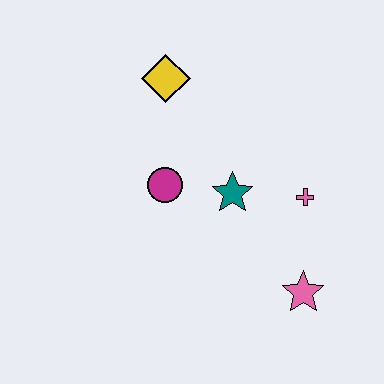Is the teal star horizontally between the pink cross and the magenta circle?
Yes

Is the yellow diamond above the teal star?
Yes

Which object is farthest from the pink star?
The yellow diamond is farthest from the pink star.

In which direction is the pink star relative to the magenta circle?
The pink star is to the right of the magenta circle.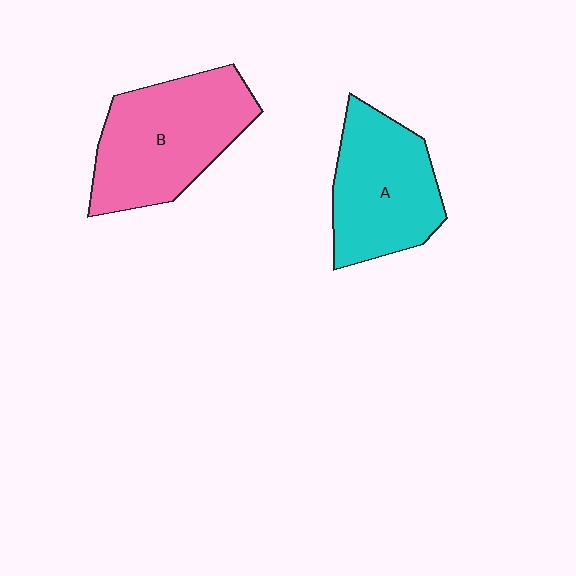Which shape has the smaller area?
Shape A (cyan).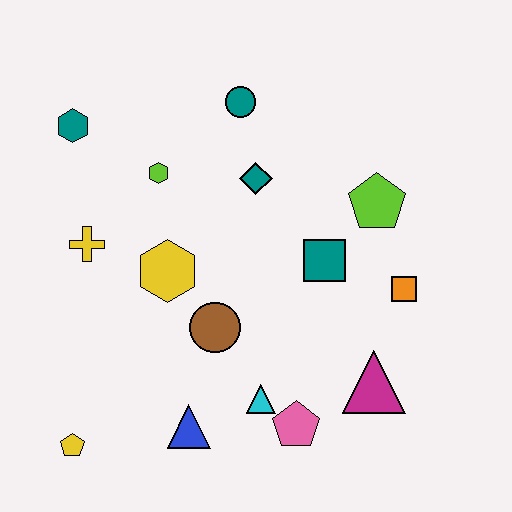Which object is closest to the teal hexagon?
The lime hexagon is closest to the teal hexagon.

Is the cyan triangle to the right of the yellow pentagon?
Yes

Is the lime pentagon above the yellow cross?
Yes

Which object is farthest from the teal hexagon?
The magenta triangle is farthest from the teal hexagon.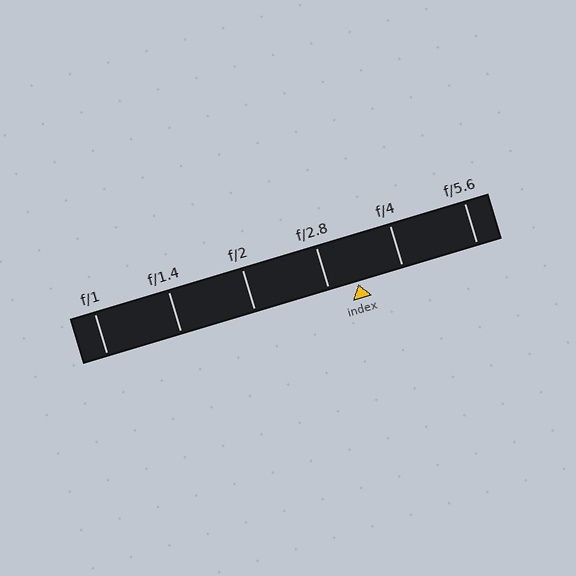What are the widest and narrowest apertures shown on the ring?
The widest aperture shown is f/1 and the narrowest is f/5.6.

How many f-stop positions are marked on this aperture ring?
There are 6 f-stop positions marked.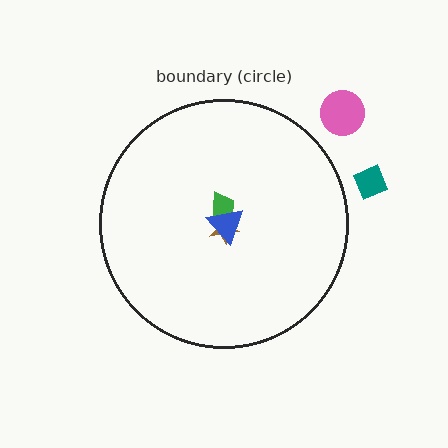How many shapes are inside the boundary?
3 inside, 2 outside.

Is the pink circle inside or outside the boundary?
Outside.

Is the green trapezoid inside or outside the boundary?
Inside.